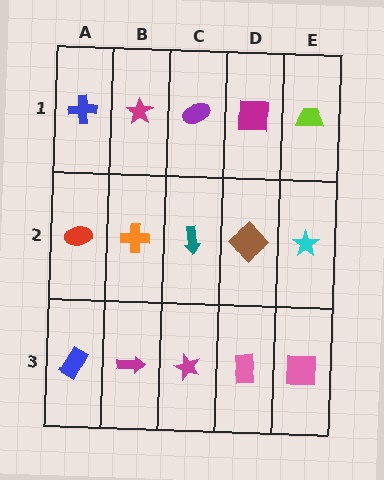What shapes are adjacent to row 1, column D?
A brown diamond (row 2, column D), a purple ellipse (row 1, column C), a lime trapezoid (row 1, column E).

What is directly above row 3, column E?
A cyan star.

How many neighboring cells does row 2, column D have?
4.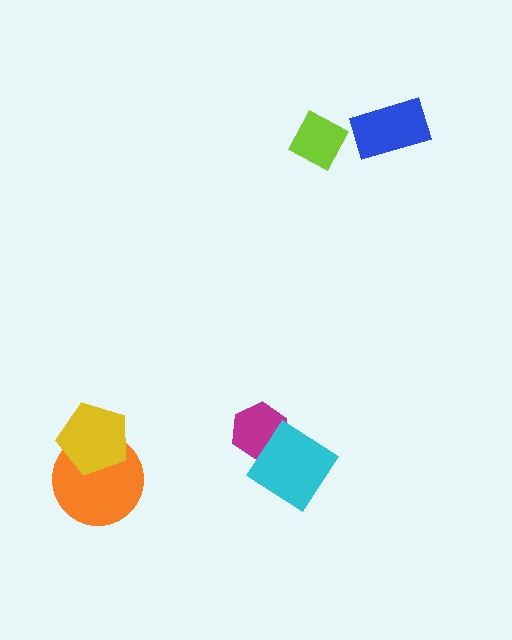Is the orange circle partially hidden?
Yes, it is partially covered by another shape.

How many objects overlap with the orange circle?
1 object overlaps with the orange circle.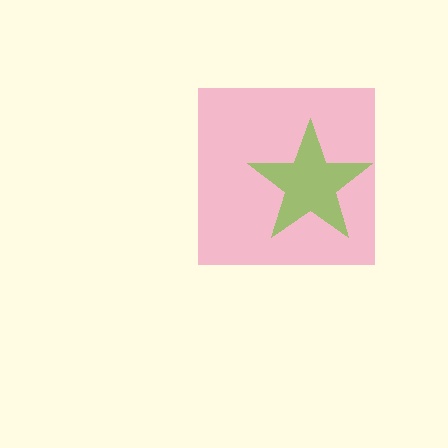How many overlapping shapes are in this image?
There are 2 overlapping shapes in the image.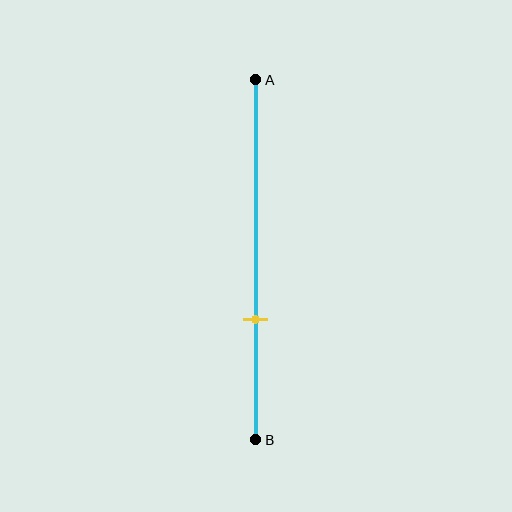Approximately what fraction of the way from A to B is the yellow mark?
The yellow mark is approximately 65% of the way from A to B.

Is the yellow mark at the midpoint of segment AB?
No, the mark is at about 65% from A, not at the 50% midpoint.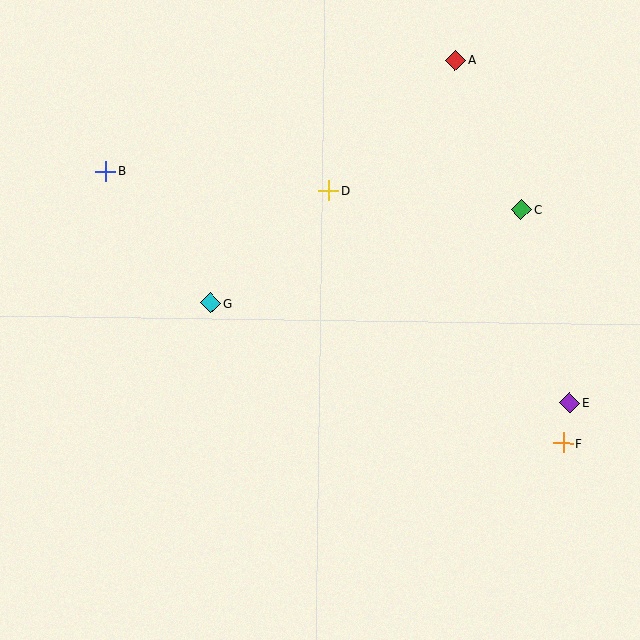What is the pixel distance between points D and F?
The distance between D and F is 345 pixels.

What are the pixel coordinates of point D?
Point D is at (329, 191).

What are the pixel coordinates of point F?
Point F is at (564, 443).